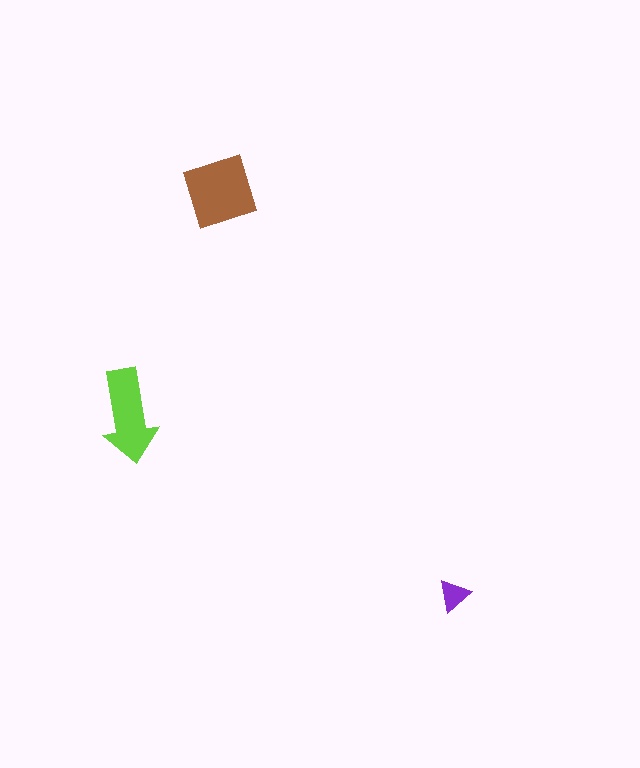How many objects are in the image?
There are 3 objects in the image.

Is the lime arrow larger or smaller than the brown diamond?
Smaller.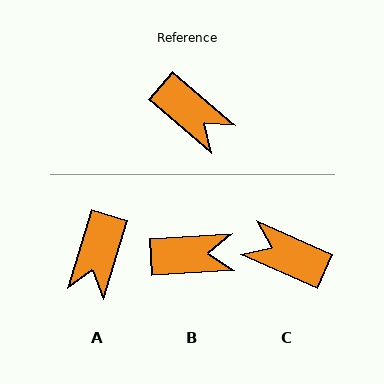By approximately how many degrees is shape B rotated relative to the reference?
Approximately 44 degrees counter-clockwise.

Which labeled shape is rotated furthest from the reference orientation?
C, about 163 degrees away.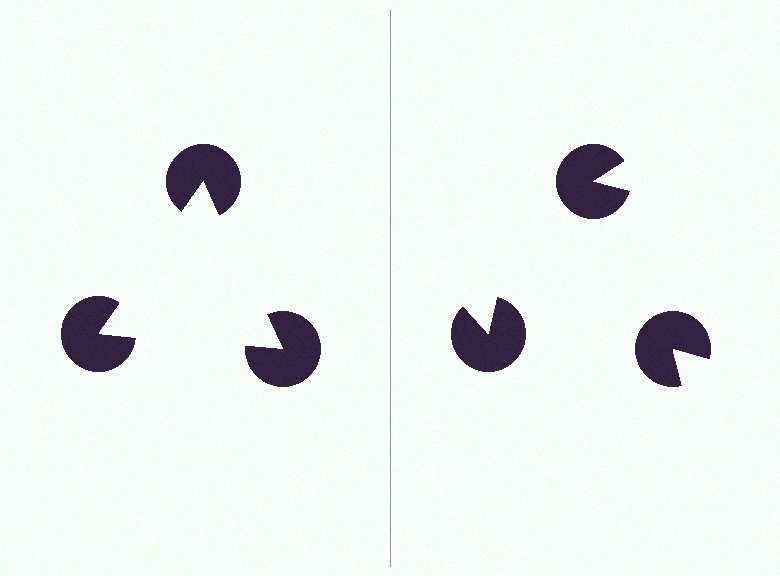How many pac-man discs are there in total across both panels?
6 — 3 on each side.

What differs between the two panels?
The pac-man discs are positioned identically on both sides; only the wedge orientations differ. On the left they align to a triangle; on the right they are misaligned.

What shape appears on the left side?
An illusory triangle.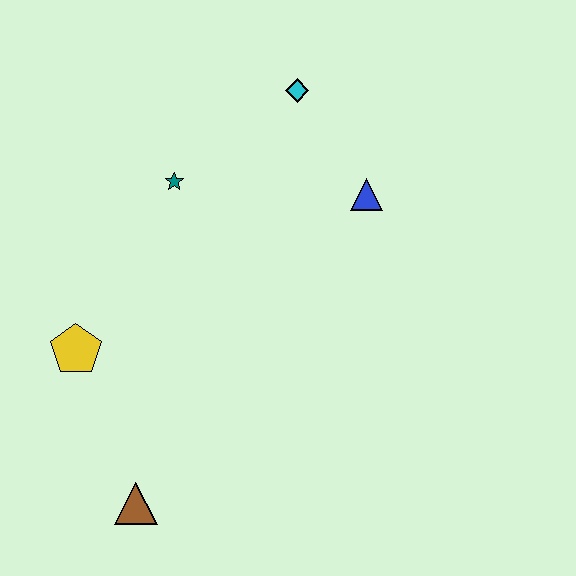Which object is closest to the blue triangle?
The cyan diamond is closest to the blue triangle.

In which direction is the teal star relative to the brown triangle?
The teal star is above the brown triangle.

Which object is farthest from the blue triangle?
The brown triangle is farthest from the blue triangle.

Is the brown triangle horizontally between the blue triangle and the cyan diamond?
No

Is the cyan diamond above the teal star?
Yes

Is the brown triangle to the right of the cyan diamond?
No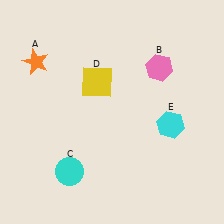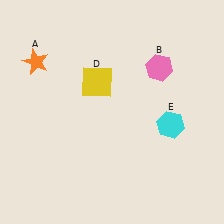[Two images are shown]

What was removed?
The cyan circle (C) was removed in Image 2.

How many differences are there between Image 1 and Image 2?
There is 1 difference between the two images.